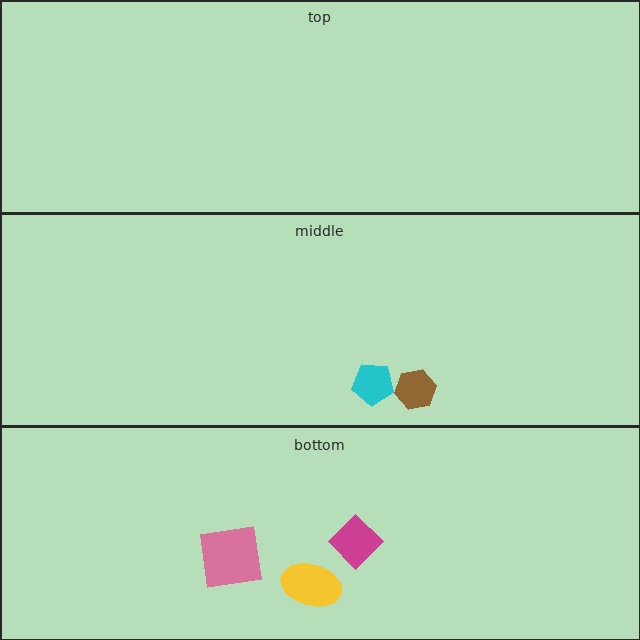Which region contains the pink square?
The bottom region.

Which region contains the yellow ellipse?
The bottom region.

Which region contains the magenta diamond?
The bottom region.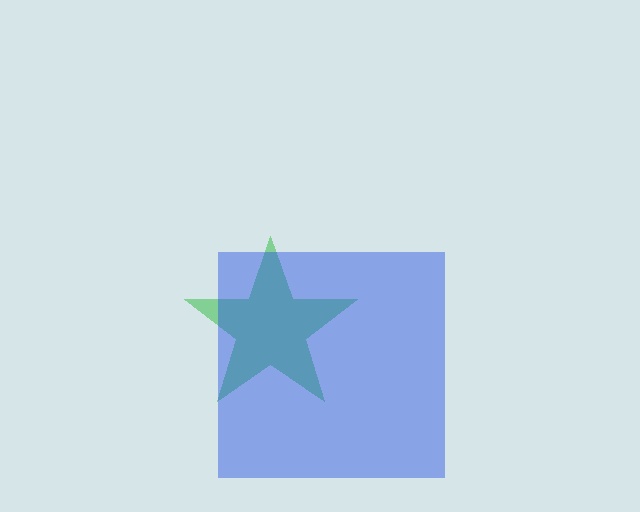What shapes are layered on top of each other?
The layered shapes are: a green star, a blue square.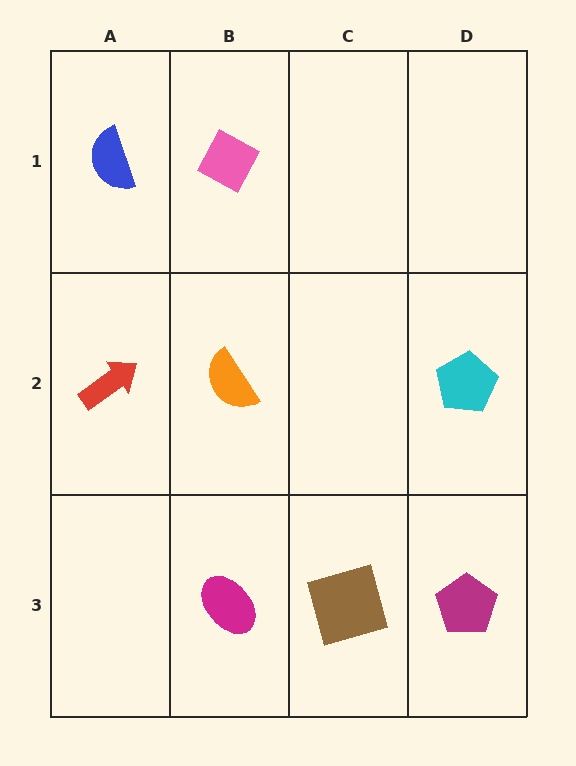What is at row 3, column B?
A magenta ellipse.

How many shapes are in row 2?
3 shapes.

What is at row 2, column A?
A red arrow.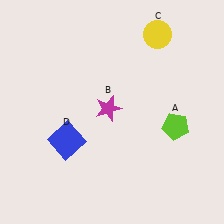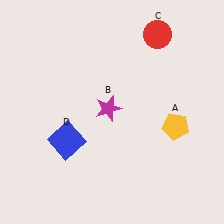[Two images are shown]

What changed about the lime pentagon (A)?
In Image 1, A is lime. In Image 2, it changed to yellow.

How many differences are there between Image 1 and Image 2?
There are 2 differences between the two images.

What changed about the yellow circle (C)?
In Image 1, C is yellow. In Image 2, it changed to red.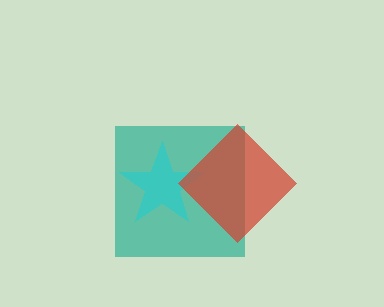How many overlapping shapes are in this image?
There are 3 overlapping shapes in the image.